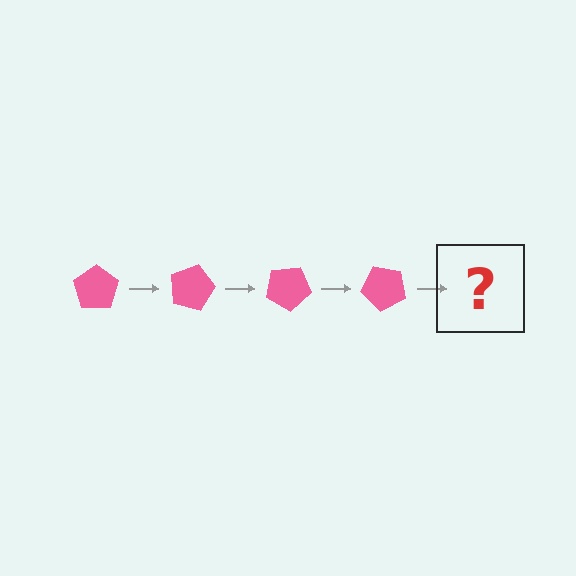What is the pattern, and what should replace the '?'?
The pattern is that the pentagon rotates 15 degrees each step. The '?' should be a pink pentagon rotated 60 degrees.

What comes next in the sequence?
The next element should be a pink pentagon rotated 60 degrees.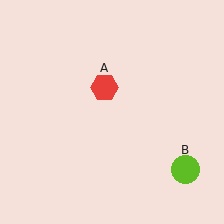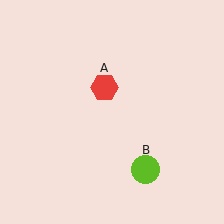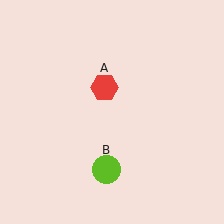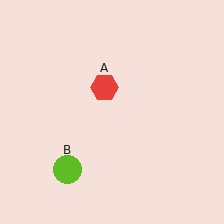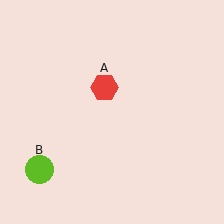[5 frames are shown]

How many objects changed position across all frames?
1 object changed position: lime circle (object B).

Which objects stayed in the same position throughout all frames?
Red hexagon (object A) remained stationary.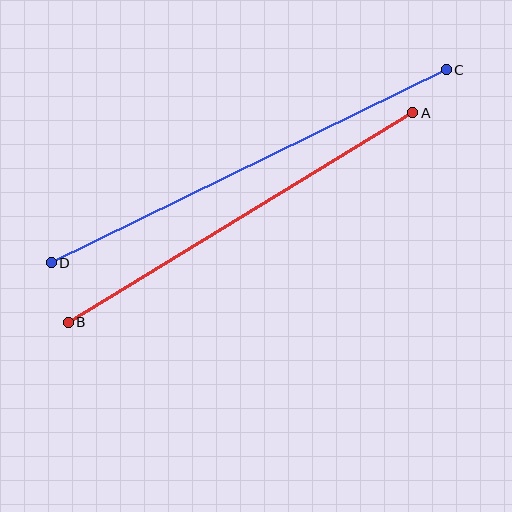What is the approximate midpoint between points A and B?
The midpoint is at approximately (240, 217) pixels.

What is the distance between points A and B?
The distance is approximately 403 pixels.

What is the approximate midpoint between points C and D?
The midpoint is at approximately (249, 166) pixels.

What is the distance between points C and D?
The distance is approximately 439 pixels.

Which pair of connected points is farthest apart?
Points C and D are farthest apart.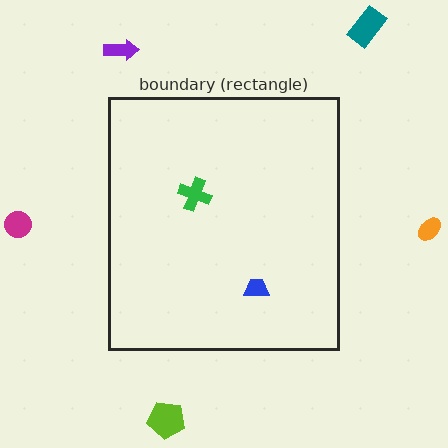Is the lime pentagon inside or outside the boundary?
Outside.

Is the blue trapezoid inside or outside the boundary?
Inside.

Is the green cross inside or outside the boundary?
Inside.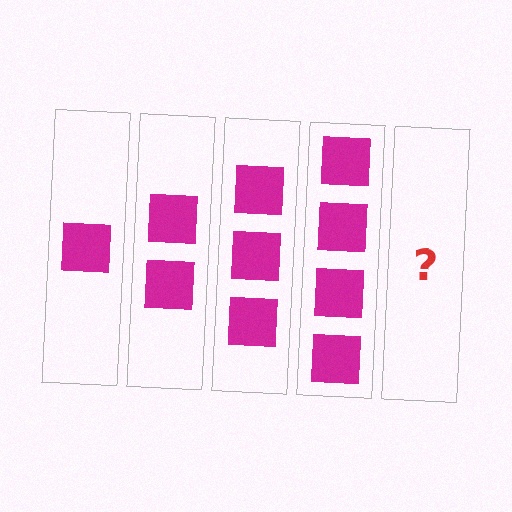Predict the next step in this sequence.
The next step is 5 squares.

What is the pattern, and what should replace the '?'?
The pattern is that each step adds one more square. The '?' should be 5 squares.